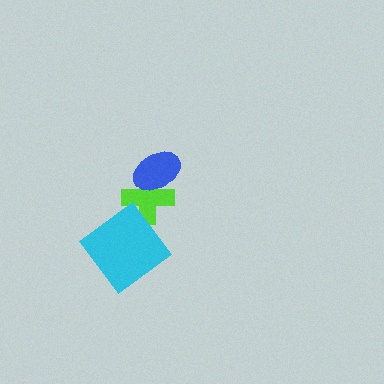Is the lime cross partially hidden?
Yes, it is partially covered by another shape.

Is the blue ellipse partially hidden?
No, no other shape covers it.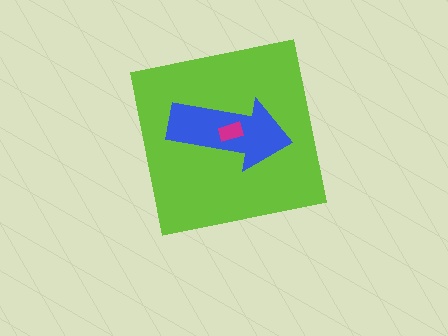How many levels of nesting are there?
3.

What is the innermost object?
The magenta rectangle.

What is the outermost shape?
The lime square.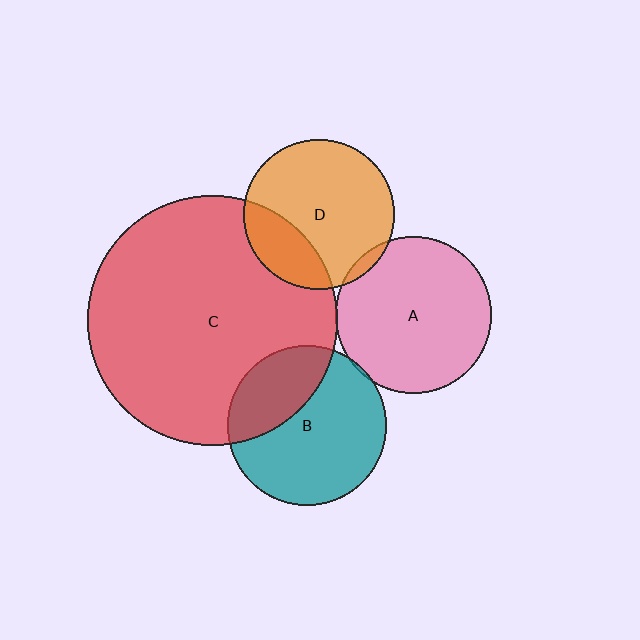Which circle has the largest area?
Circle C (red).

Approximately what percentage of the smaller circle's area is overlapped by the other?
Approximately 5%.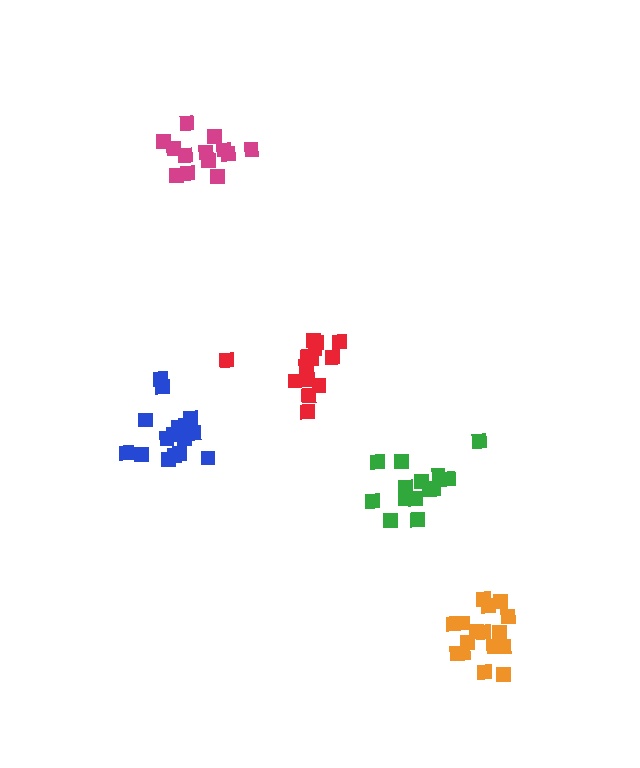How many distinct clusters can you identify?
There are 5 distinct clusters.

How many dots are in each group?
Group 1: 13 dots, Group 2: 14 dots, Group 3: 16 dots, Group 4: 16 dots, Group 5: 14 dots (73 total).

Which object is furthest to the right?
The orange cluster is rightmost.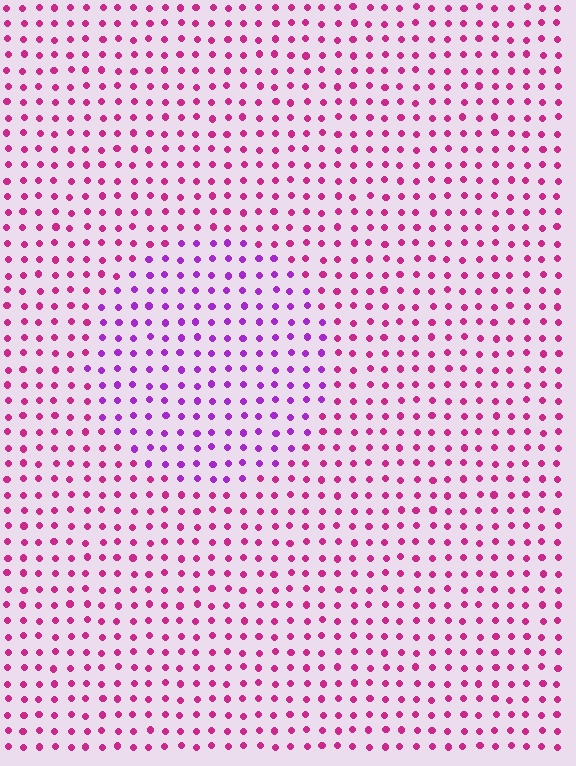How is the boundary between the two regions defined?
The boundary is defined purely by a slight shift in hue (about 37 degrees). Spacing, size, and orientation are identical on both sides.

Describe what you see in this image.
The image is filled with small magenta elements in a uniform arrangement. A circle-shaped region is visible where the elements are tinted to a slightly different hue, forming a subtle color boundary.